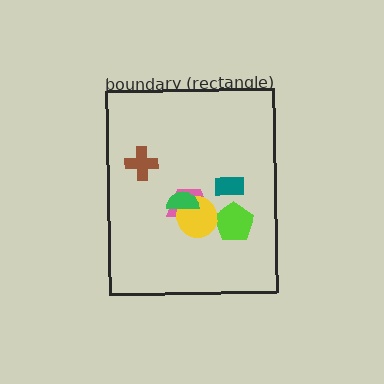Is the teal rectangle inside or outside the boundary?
Inside.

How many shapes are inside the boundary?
6 inside, 0 outside.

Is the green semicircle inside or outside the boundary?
Inside.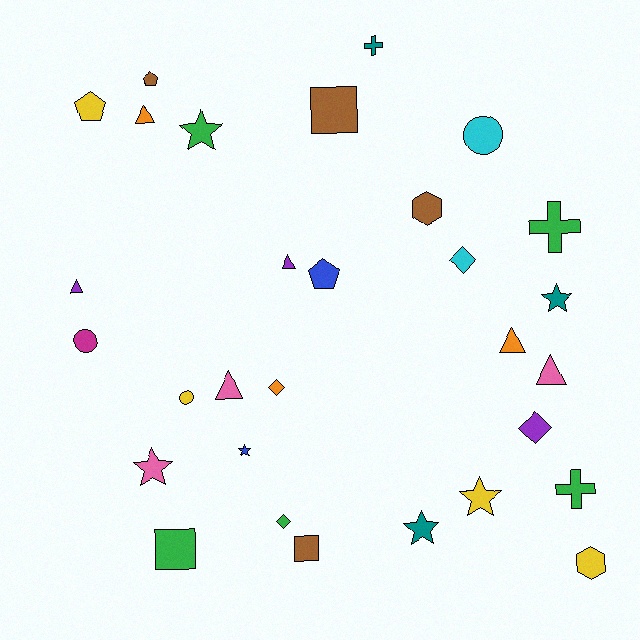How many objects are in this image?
There are 30 objects.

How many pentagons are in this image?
There are 3 pentagons.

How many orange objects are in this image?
There are 3 orange objects.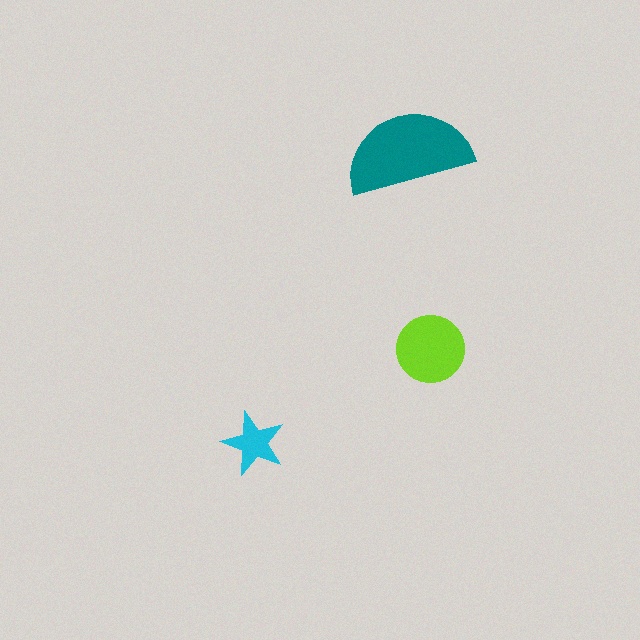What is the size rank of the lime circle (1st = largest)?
2nd.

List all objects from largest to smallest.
The teal semicircle, the lime circle, the cyan star.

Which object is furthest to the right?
The lime circle is rightmost.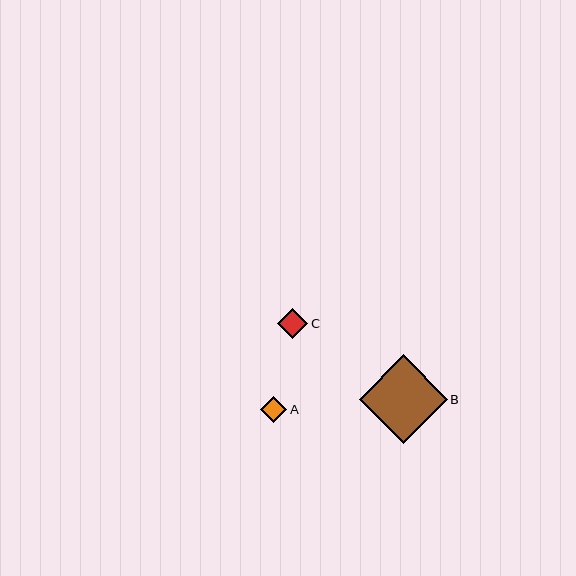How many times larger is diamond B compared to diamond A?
Diamond B is approximately 3.4 times the size of diamond A.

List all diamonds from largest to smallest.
From largest to smallest: B, C, A.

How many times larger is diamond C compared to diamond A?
Diamond C is approximately 1.2 times the size of diamond A.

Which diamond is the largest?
Diamond B is the largest with a size of approximately 88 pixels.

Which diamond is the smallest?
Diamond A is the smallest with a size of approximately 26 pixels.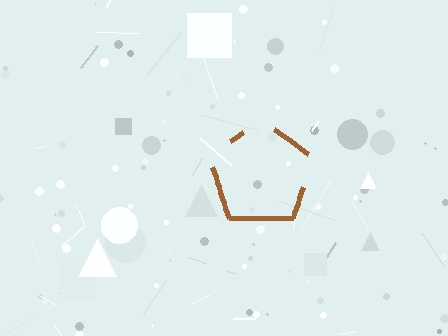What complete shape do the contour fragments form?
The contour fragments form a pentagon.